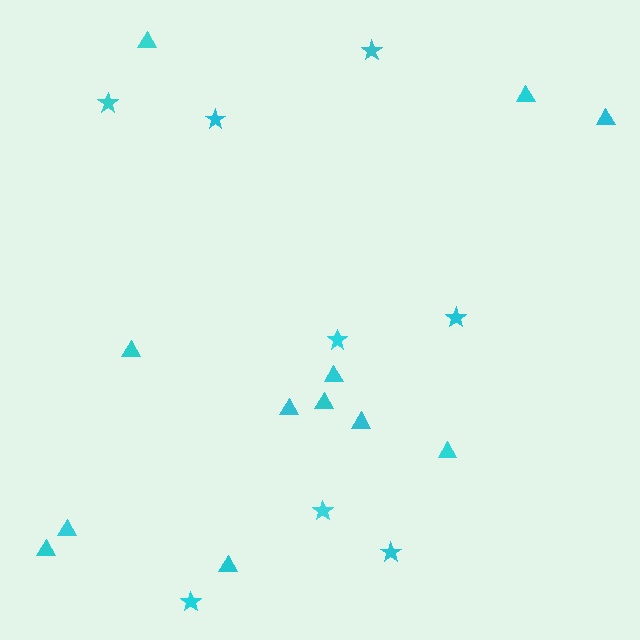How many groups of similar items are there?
There are 2 groups: one group of triangles (12) and one group of stars (8).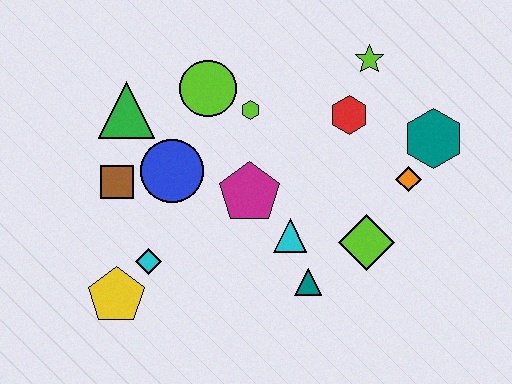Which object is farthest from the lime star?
The yellow pentagon is farthest from the lime star.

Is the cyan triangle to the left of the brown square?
No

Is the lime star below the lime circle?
No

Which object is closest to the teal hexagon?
The orange diamond is closest to the teal hexagon.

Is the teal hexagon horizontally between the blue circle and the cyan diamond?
No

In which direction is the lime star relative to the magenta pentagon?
The lime star is above the magenta pentagon.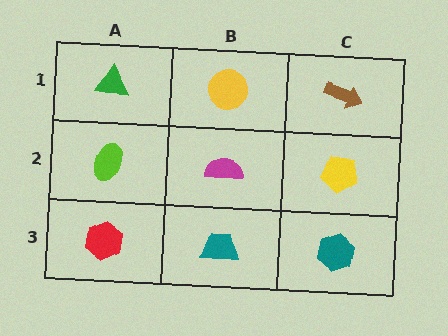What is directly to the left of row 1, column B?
A green triangle.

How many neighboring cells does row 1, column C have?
2.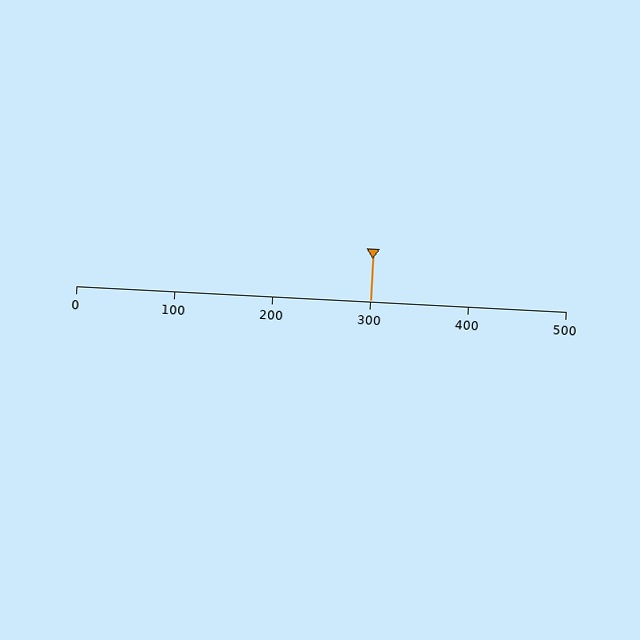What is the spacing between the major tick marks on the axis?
The major ticks are spaced 100 apart.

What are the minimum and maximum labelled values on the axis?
The axis runs from 0 to 500.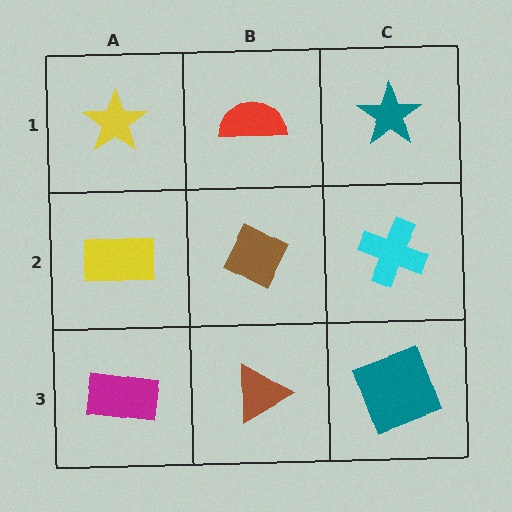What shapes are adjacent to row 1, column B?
A brown diamond (row 2, column B), a yellow star (row 1, column A), a teal star (row 1, column C).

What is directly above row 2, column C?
A teal star.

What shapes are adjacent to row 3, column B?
A brown diamond (row 2, column B), a magenta rectangle (row 3, column A), a teal square (row 3, column C).